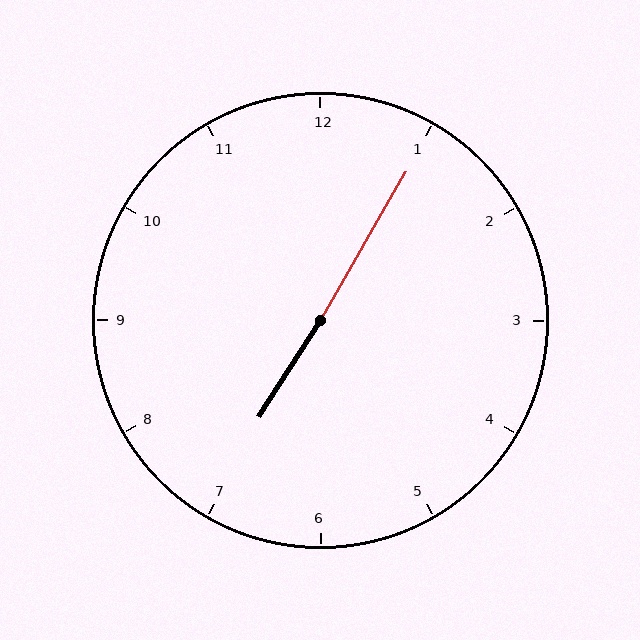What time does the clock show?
7:05.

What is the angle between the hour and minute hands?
Approximately 178 degrees.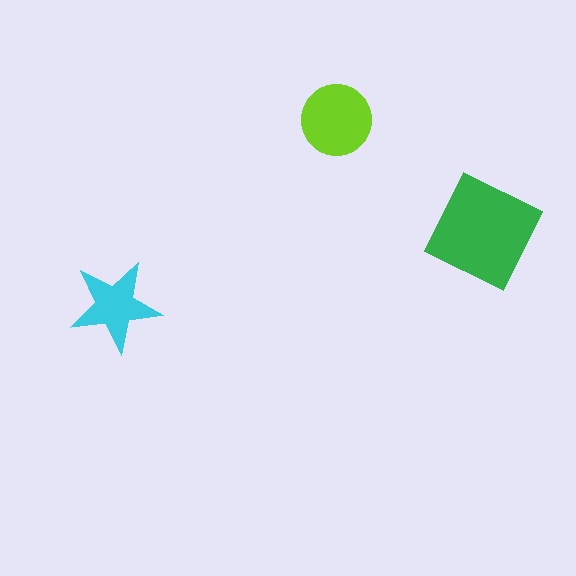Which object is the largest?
The green square.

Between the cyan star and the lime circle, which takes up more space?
The lime circle.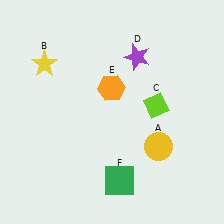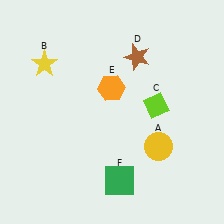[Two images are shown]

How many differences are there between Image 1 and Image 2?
There is 1 difference between the two images.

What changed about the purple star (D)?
In Image 1, D is purple. In Image 2, it changed to brown.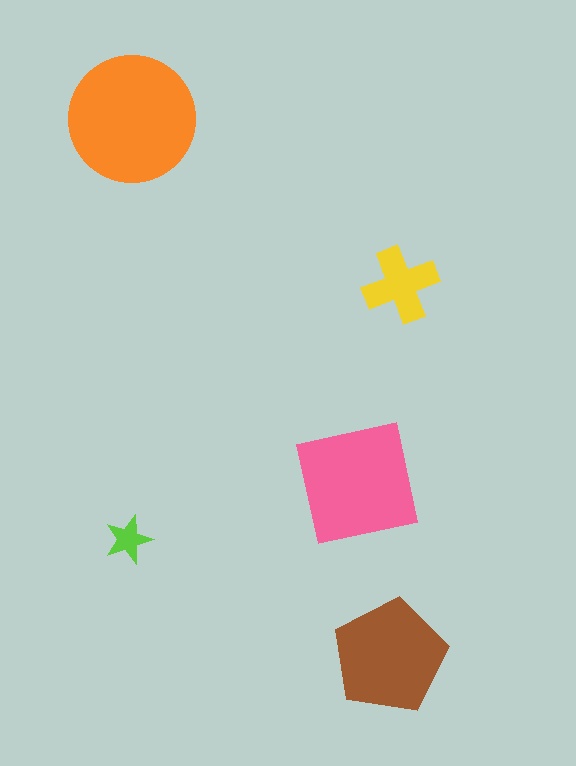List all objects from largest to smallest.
The orange circle, the pink square, the brown pentagon, the yellow cross, the lime star.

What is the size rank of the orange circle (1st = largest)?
1st.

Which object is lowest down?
The brown pentagon is bottommost.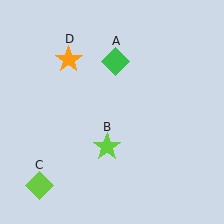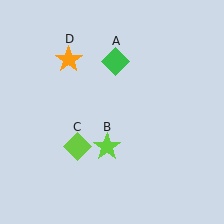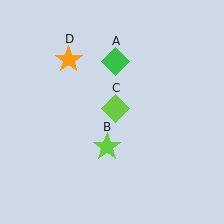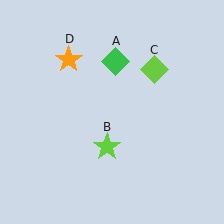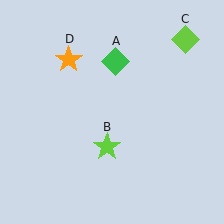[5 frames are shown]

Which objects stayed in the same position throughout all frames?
Green diamond (object A) and lime star (object B) and orange star (object D) remained stationary.